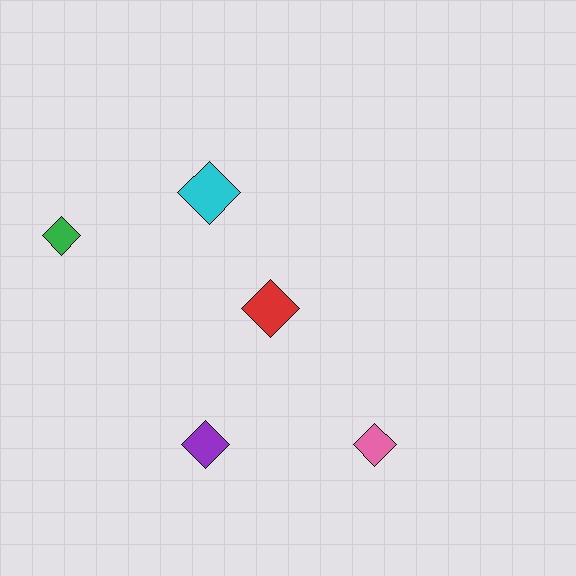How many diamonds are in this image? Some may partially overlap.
There are 5 diamonds.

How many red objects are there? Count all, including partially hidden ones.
There is 1 red object.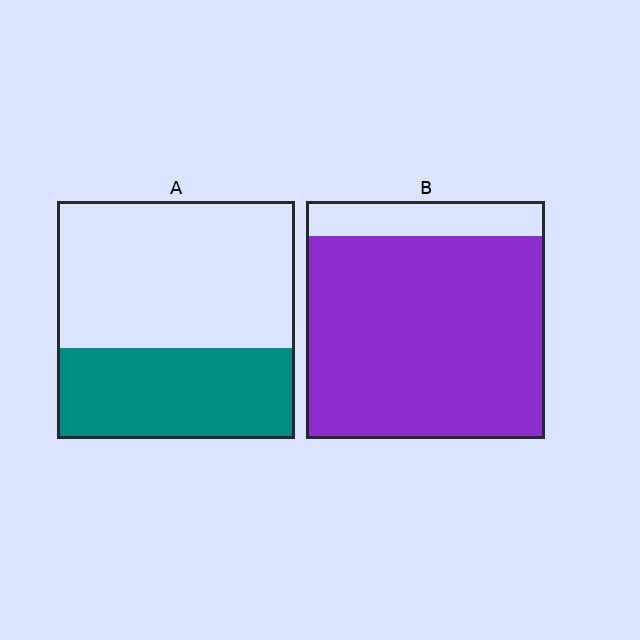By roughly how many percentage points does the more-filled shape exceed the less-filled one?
By roughly 45 percentage points (B over A).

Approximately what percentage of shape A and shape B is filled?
A is approximately 40% and B is approximately 85%.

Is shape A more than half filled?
No.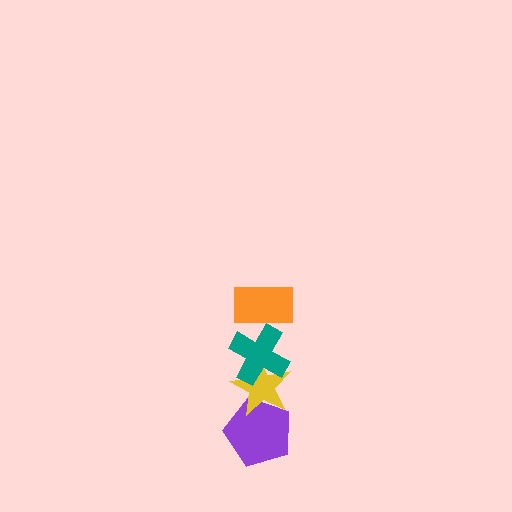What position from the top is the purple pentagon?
The purple pentagon is 4th from the top.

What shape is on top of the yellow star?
The teal cross is on top of the yellow star.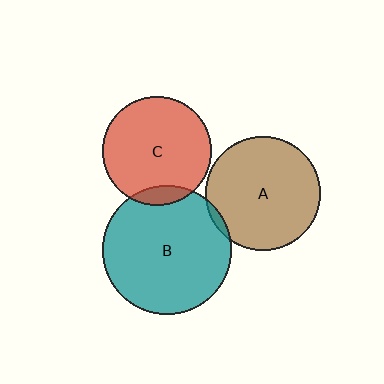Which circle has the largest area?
Circle B (teal).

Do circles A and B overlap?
Yes.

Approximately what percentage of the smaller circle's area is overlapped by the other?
Approximately 5%.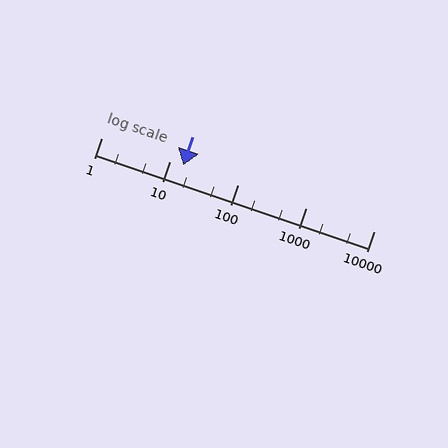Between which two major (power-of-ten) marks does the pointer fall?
The pointer is between 10 and 100.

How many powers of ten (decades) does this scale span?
The scale spans 4 decades, from 1 to 10000.